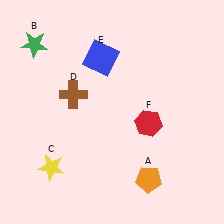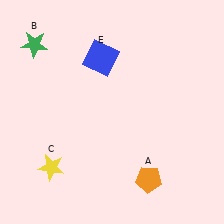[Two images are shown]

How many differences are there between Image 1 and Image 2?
There are 2 differences between the two images.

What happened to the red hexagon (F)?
The red hexagon (F) was removed in Image 2. It was in the bottom-right area of Image 1.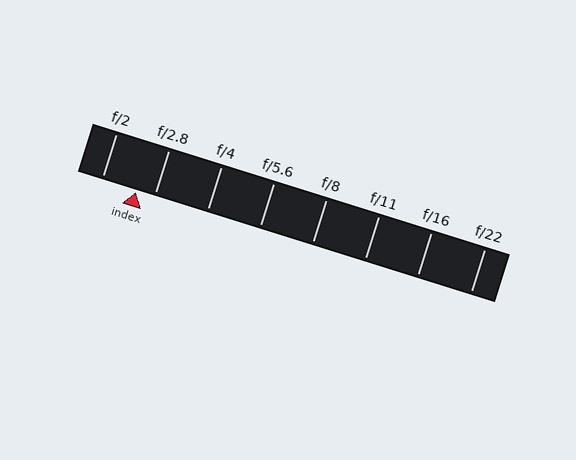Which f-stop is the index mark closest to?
The index mark is closest to f/2.8.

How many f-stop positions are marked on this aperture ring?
There are 8 f-stop positions marked.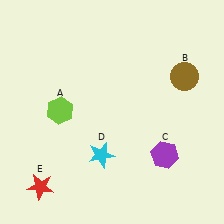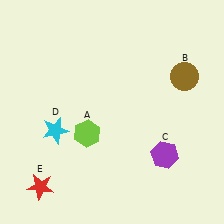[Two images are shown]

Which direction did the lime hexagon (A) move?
The lime hexagon (A) moved right.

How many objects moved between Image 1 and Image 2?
2 objects moved between the two images.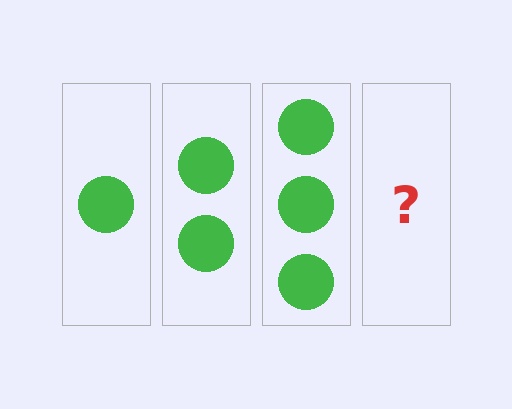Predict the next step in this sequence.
The next step is 4 circles.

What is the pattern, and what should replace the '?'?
The pattern is that each step adds one more circle. The '?' should be 4 circles.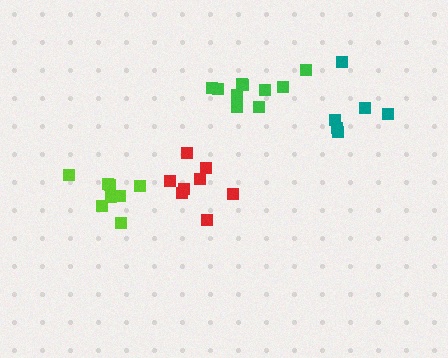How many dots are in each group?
Group 1: 6 dots, Group 2: 10 dots, Group 3: 8 dots, Group 4: 8 dots (32 total).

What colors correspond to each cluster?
The clusters are colored: teal, green, lime, red.